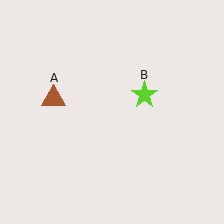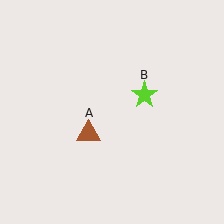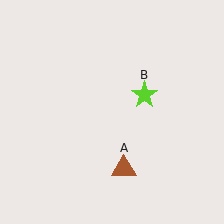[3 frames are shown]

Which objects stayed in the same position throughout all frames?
Lime star (object B) remained stationary.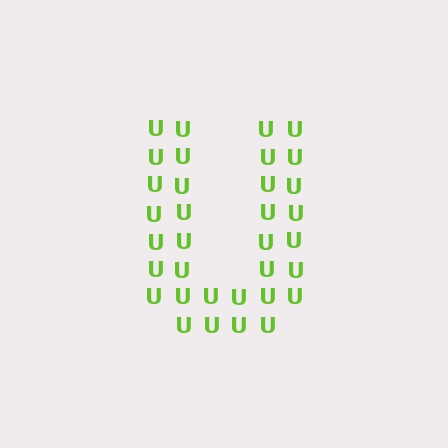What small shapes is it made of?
It is made of small letter U's.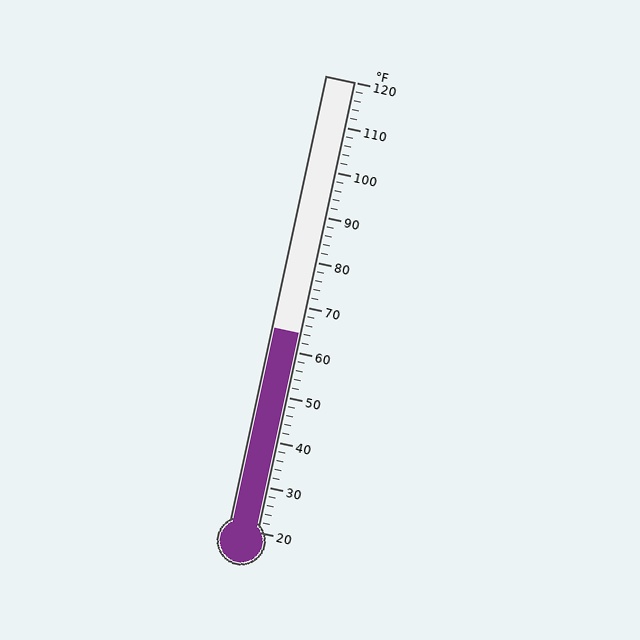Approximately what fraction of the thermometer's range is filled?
The thermometer is filled to approximately 45% of its range.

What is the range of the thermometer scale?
The thermometer scale ranges from 20°F to 120°F.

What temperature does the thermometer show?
The thermometer shows approximately 64°F.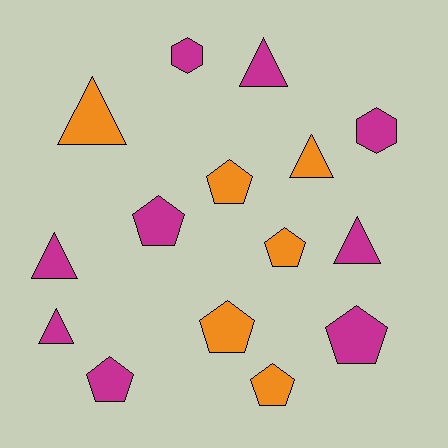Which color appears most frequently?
Magenta, with 9 objects.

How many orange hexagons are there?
There are no orange hexagons.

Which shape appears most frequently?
Pentagon, with 7 objects.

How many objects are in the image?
There are 15 objects.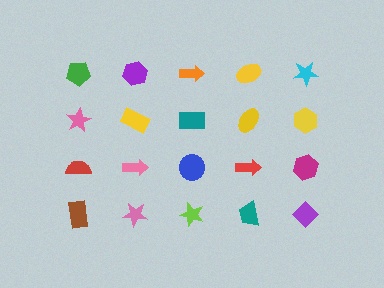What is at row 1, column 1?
A green pentagon.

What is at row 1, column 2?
A purple hexagon.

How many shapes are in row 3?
5 shapes.